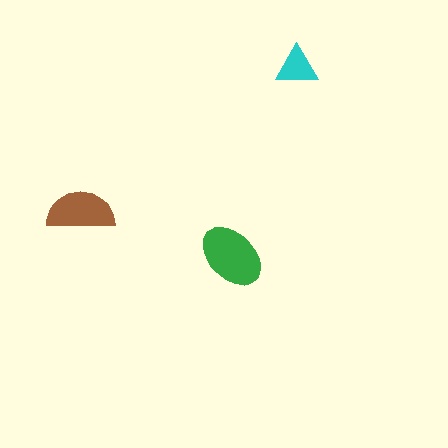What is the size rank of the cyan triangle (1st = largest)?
3rd.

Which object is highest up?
The cyan triangle is topmost.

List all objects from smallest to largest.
The cyan triangle, the brown semicircle, the green ellipse.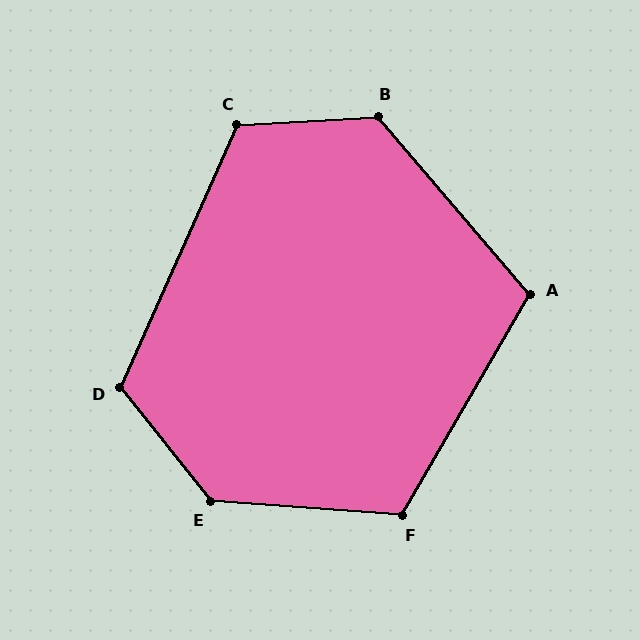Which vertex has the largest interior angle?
E, at approximately 133 degrees.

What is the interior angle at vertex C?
Approximately 118 degrees (obtuse).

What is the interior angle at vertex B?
Approximately 127 degrees (obtuse).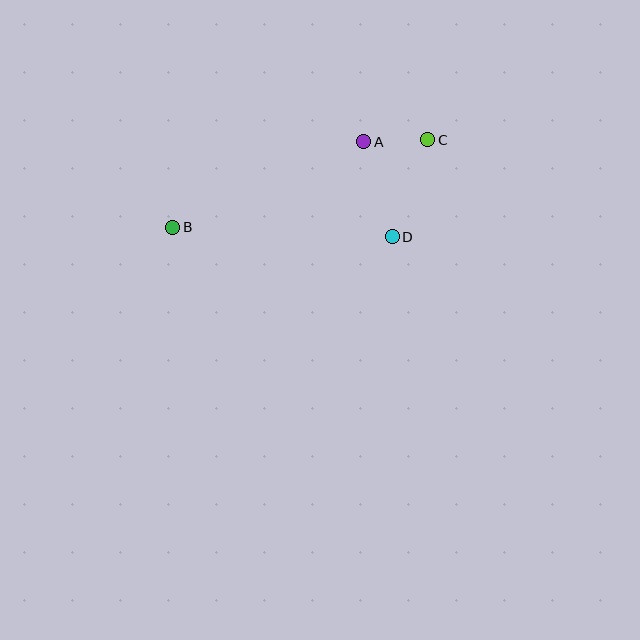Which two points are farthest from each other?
Points B and C are farthest from each other.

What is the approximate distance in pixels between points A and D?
The distance between A and D is approximately 100 pixels.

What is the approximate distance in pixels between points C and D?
The distance between C and D is approximately 104 pixels.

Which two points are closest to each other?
Points A and C are closest to each other.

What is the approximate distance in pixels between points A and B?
The distance between A and B is approximately 210 pixels.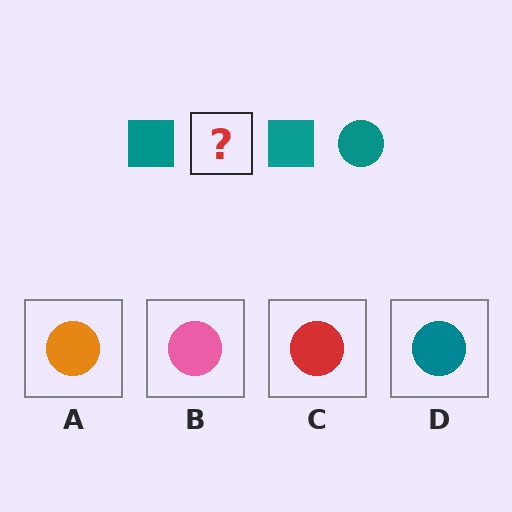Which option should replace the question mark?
Option D.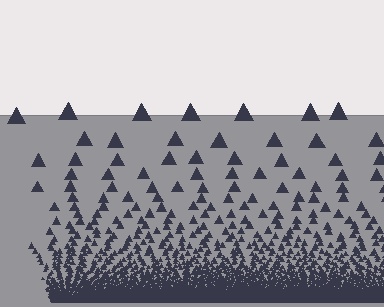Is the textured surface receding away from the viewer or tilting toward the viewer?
The surface appears to tilt toward the viewer. Texture elements get larger and sparser toward the top.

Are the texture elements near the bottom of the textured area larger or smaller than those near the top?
Smaller. The gradient is inverted — elements near the bottom are smaller and denser.